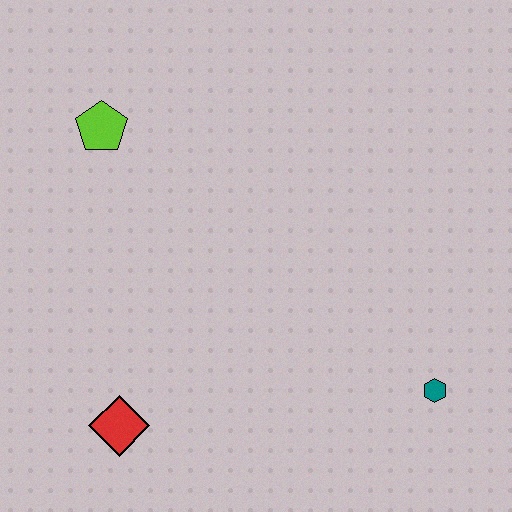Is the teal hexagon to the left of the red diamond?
No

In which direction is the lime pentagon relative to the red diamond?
The lime pentagon is above the red diamond.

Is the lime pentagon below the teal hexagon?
No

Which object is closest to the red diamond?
The lime pentagon is closest to the red diamond.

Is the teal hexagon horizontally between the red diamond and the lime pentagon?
No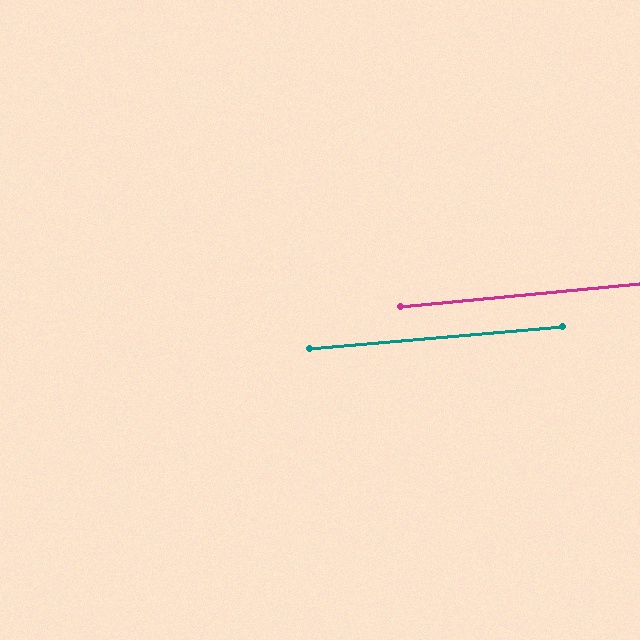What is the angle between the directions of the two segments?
Approximately 1 degree.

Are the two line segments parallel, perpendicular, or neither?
Parallel — their directions differ by only 0.6°.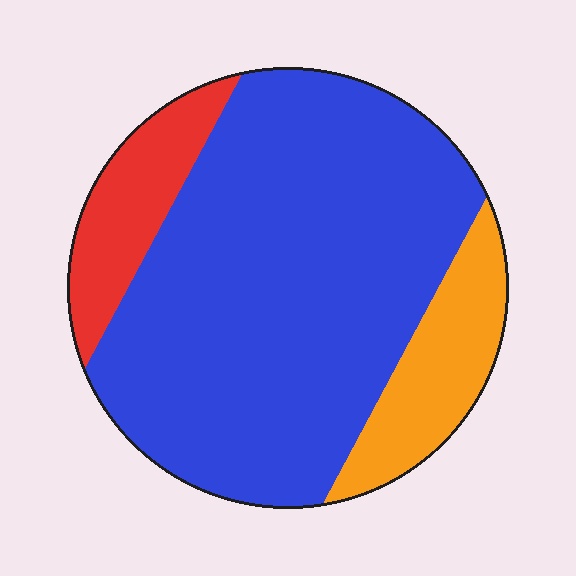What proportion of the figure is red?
Red takes up about one eighth (1/8) of the figure.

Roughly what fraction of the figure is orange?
Orange covers 14% of the figure.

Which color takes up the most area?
Blue, at roughly 75%.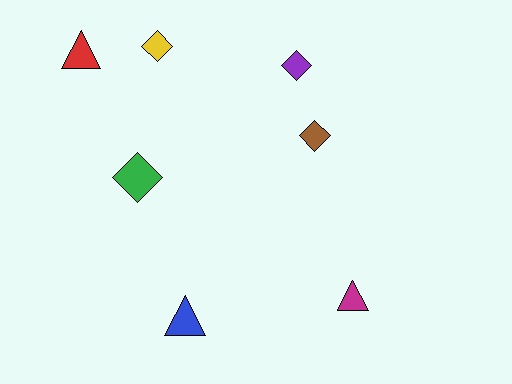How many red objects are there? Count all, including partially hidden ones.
There is 1 red object.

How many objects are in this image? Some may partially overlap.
There are 7 objects.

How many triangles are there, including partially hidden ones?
There are 3 triangles.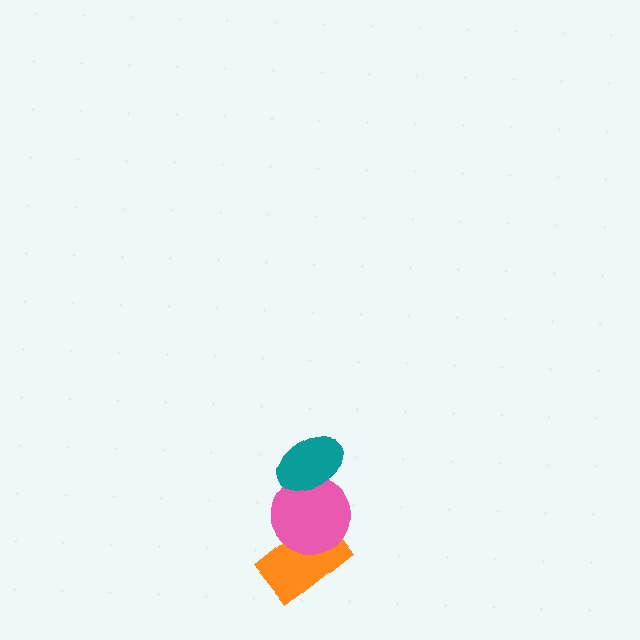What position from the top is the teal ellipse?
The teal ellipse is 1st from the top.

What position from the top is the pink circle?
The pink circle is 2nd from the top.